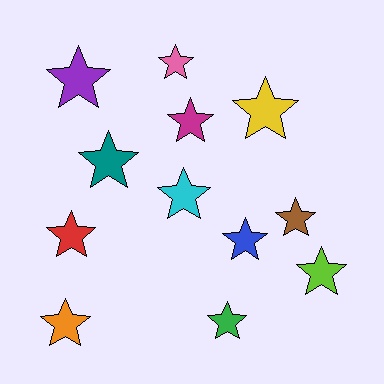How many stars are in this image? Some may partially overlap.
There are 12 stars.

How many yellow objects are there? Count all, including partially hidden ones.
There is 1 yellow object.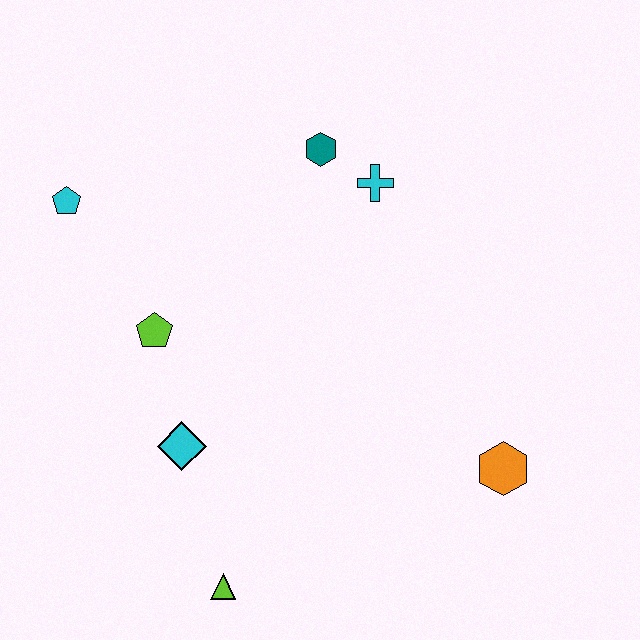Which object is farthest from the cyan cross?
The lime triangle is farthest from the cyan cross.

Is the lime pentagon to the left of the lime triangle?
Yes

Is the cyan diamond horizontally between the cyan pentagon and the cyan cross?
Yes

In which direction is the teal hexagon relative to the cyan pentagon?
The teal hexagon is to the right of the cyan pentagon.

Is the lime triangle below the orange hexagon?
Yes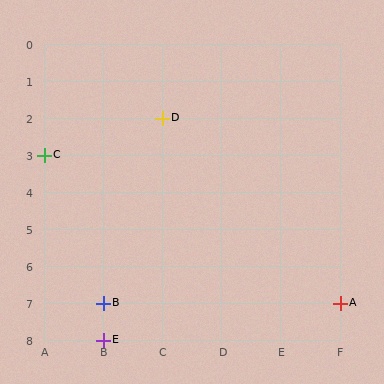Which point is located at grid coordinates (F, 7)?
Point A is at (F, 7).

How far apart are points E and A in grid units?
Points E and A are 4 columns and 1 row apart (about 4.1 grid units diagonally).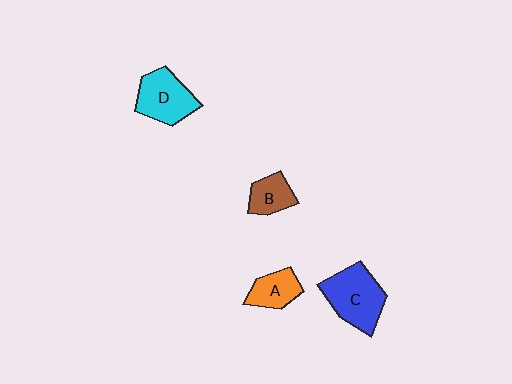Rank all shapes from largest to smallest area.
From largest to smallest: C (blue), D (cyan), A (orange), B (brown).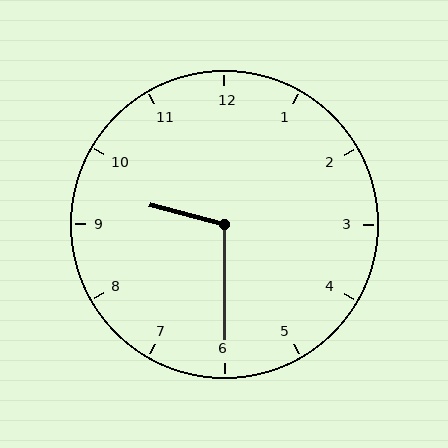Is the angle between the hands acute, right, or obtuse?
It is obtuse.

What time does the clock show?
9:30.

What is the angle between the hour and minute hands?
Approximately 105 degrees.